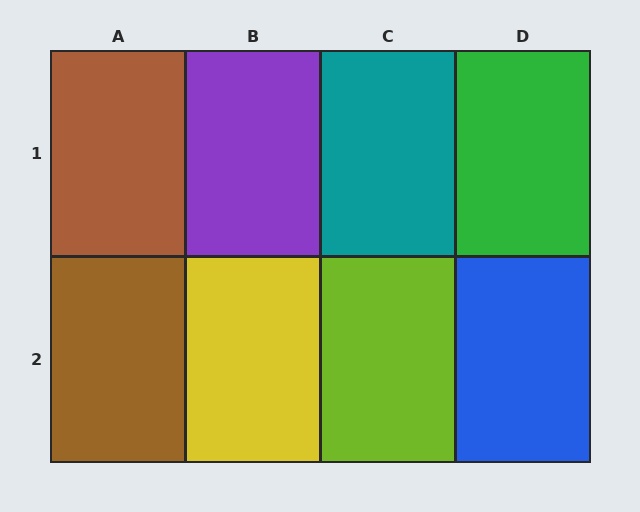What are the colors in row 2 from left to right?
Brown, yellow, lime, blue.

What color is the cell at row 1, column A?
Brown.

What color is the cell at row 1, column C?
Teal.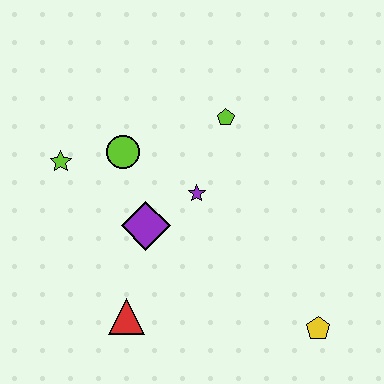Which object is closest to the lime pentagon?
The purple star is closest to the lime pentagon.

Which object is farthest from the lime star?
The yellow pentagon is farthest from the lime star.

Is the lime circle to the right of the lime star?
Yes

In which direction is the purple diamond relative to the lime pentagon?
The purple diamond is below the lime pentagon.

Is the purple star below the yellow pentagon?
No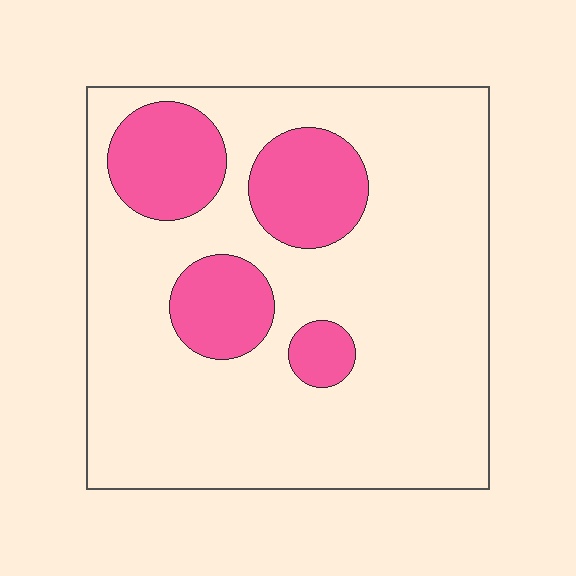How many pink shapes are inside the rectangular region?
4.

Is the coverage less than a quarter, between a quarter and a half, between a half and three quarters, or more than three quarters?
Less than a quarter.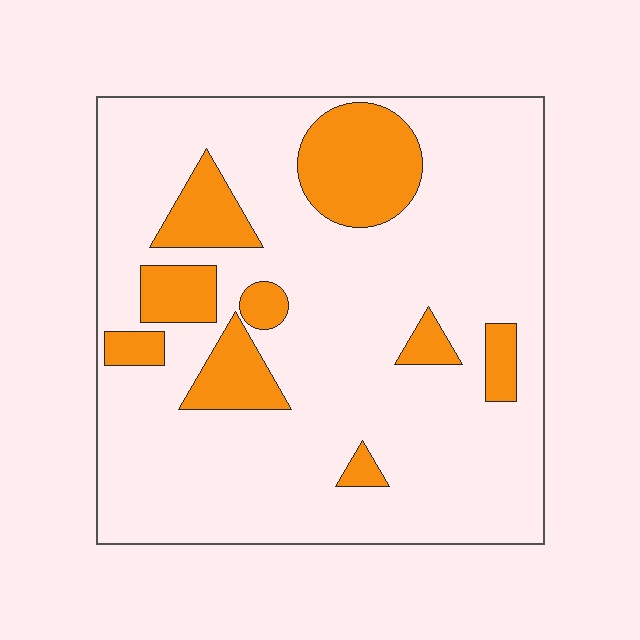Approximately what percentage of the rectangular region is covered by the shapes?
Approximately 20%.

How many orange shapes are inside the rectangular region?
9.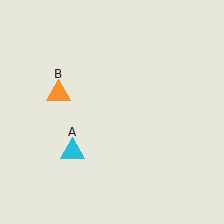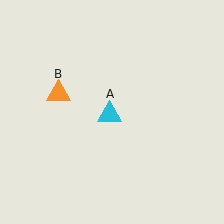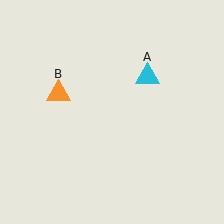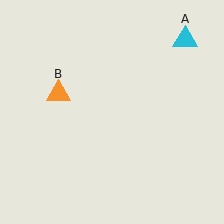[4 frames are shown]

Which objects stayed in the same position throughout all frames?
Orange triangle (object B) remained stationary.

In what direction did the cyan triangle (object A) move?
The cyan triangle (object A) moved up and to the right.